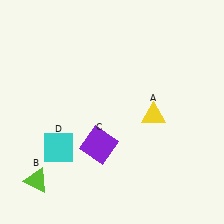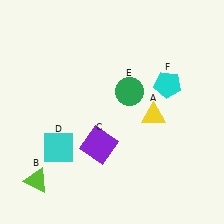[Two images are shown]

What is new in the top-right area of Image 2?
A cyan pentagon (F) was added in the top-right area of Image 2.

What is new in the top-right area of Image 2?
A green circle (E) was added in the top-right area of Image 2.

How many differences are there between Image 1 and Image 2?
There are 2 differences between the two images.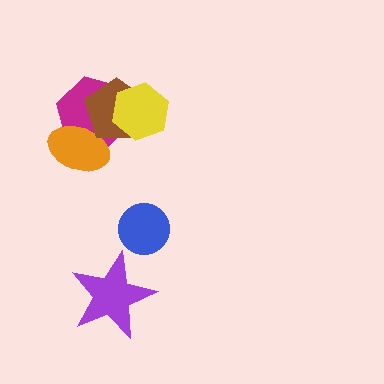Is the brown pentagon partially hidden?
Yes, it is partially covered by another shape.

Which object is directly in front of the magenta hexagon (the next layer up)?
The orange ellipse is directly in front of the magenta hexagon.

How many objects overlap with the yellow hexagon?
2 objects overlap with the yellow hexagon.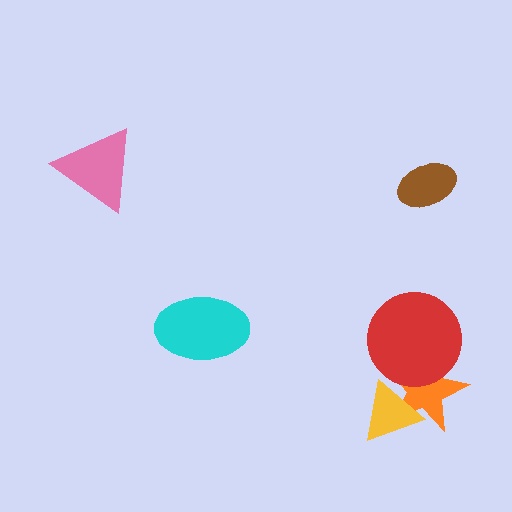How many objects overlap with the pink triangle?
0 objects overlap with the pink triangle.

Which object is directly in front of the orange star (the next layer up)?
The yellow triangle is directly in front of the orange star.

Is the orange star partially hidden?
Yes, it is partially covered by another shape.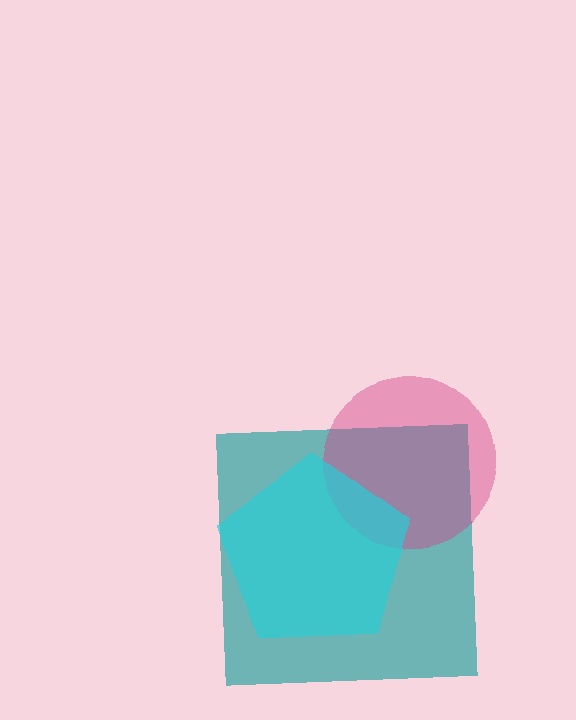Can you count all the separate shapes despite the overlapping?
Yes, there are 3 separate shapes.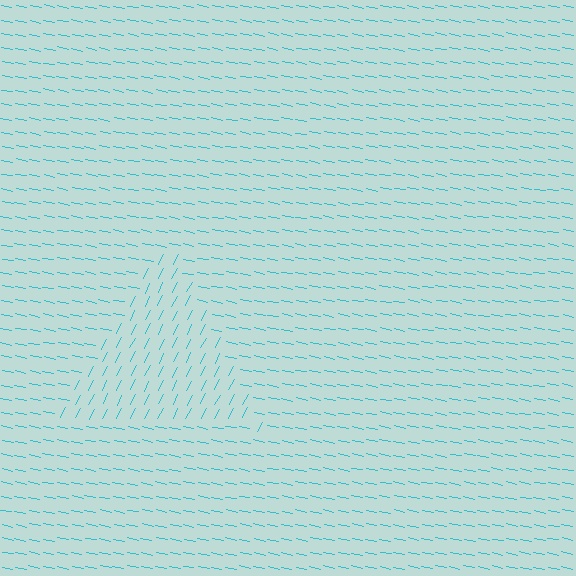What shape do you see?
I see a triangle.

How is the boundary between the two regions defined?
The boundary is defined purely by a change in line orientation (approximately 74 degrees difference). All lines are the same color and thickness.